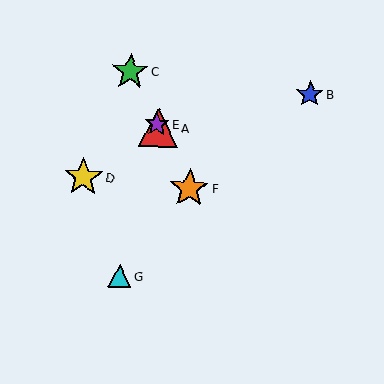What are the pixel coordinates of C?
Object C is at (130, 72).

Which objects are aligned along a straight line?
Objects A, C, E, F are aligned along a straight line.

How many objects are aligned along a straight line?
4 objects (A, C, E, F) are aligned along a straight line.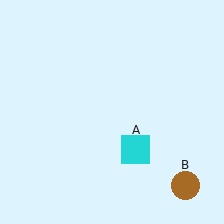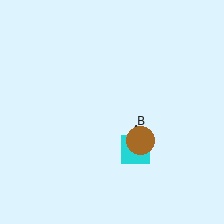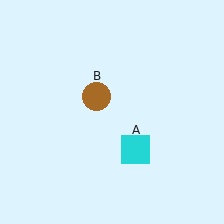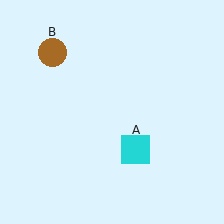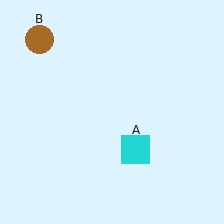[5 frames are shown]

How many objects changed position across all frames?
1 object changed position: brown circle (object B).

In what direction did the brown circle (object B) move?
The brown circle (object B) moved up and to the left.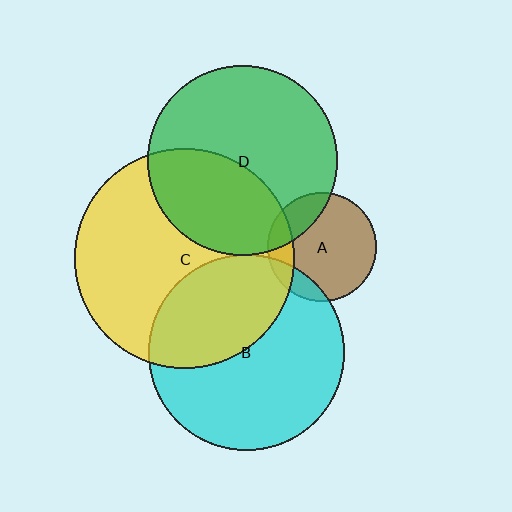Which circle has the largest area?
Circle C (yellow).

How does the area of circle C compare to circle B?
Approximately 1.3 times.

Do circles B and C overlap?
Yes.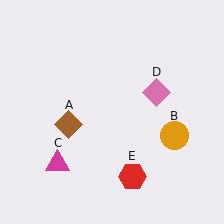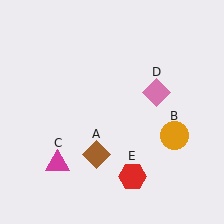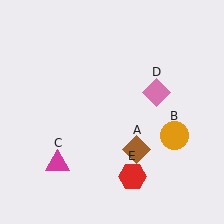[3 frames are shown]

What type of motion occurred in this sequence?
The brown diamond (object A) rotated counterclockwise around the center of the scene.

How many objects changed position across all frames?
1 object changed position: brown diamond (object A).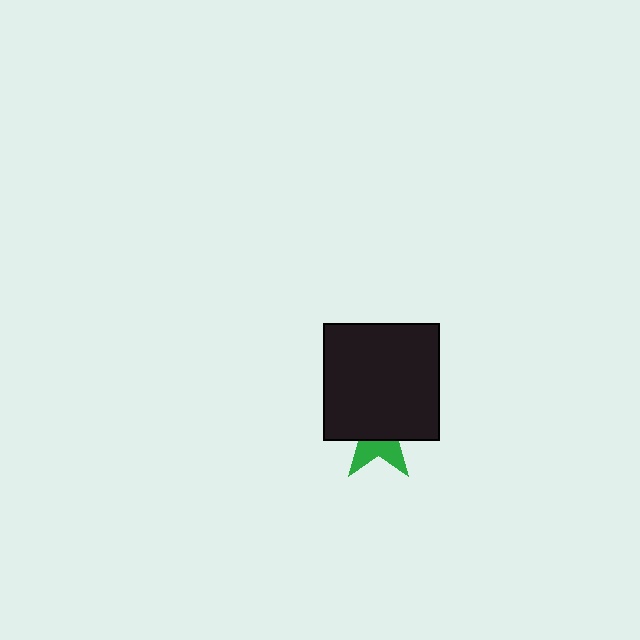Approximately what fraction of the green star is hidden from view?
Roughly 63% of the green star is hidden behind the black square.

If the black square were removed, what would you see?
You would see the complete green star.